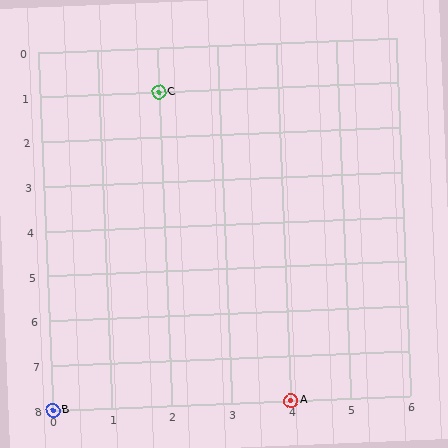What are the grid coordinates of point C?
Point C is at grid coordinates (2, 1).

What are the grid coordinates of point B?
Point B is at grid coordinates (0, 8).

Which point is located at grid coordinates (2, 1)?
Point C is at (2, 1).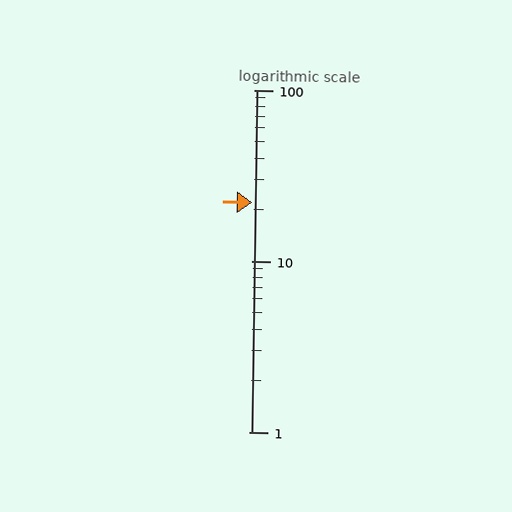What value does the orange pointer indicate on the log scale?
The pointer indicates approximately 22.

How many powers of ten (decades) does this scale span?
The scale spans 2 decades, from 1 to 100.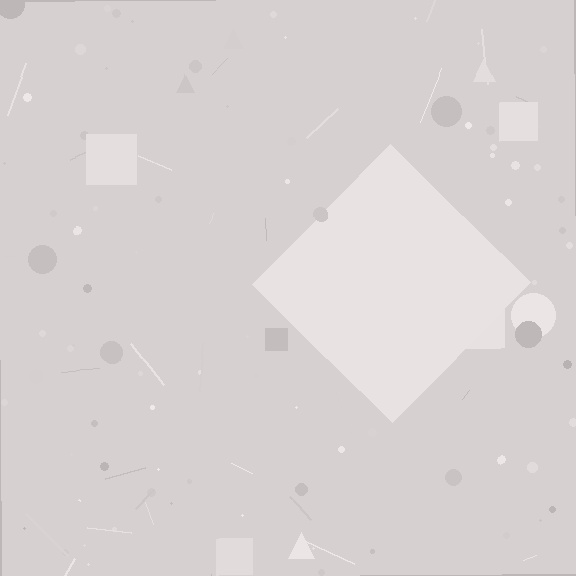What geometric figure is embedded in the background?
A diamond is embedded in the background.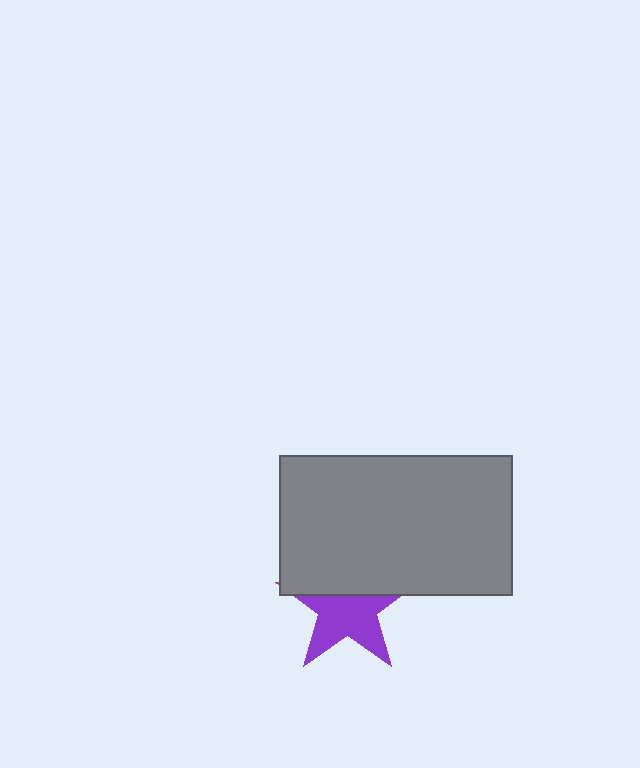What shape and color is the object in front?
The object in front is a gray rectangle.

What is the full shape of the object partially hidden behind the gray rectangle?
The partially hidden object is a purple star.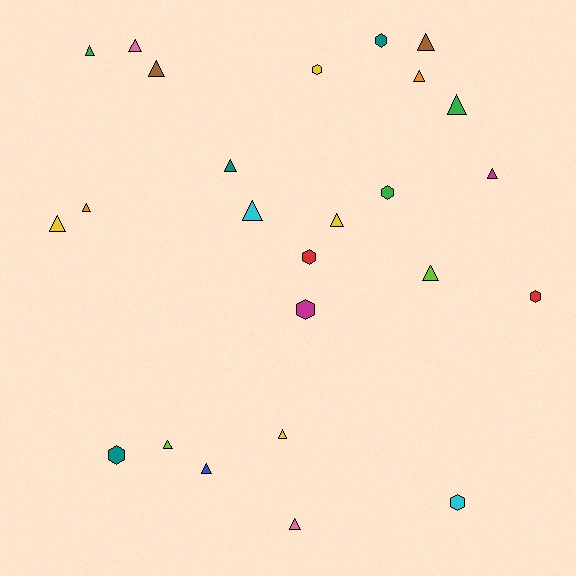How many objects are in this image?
There are 25 objects.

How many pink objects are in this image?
There are 2 pink objects.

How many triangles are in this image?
There are 17 triangles.